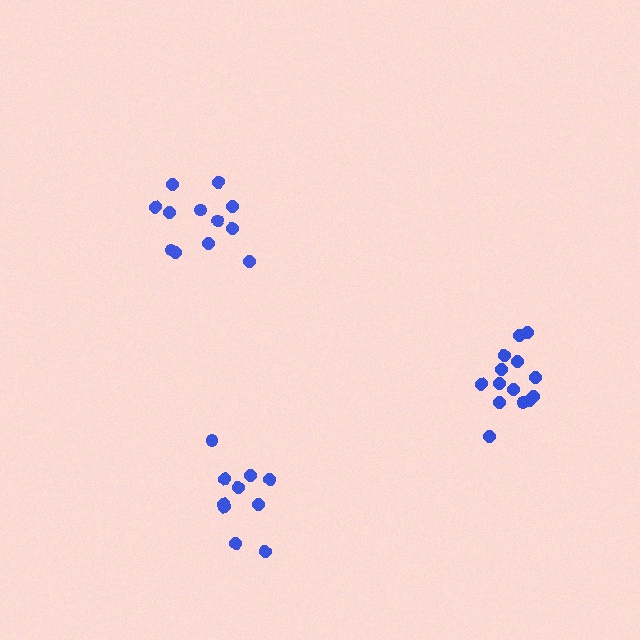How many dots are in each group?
Group 1: 14 dots, Group 2: 10 dots, Group 3: 12 dots (36 total).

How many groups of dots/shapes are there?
There are 3 groups.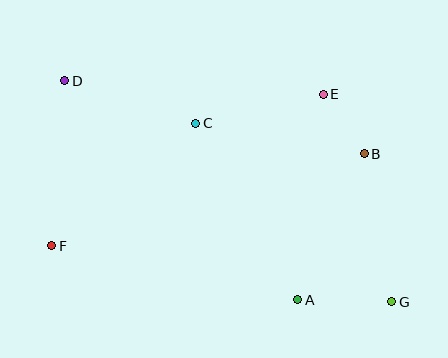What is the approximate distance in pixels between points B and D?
The distance between B and D is approximately 308 pixels.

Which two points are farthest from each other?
Points D and G are farthest from each other.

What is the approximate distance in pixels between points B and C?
The distance between B and C is approximately 171 pixels.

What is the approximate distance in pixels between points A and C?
The distance between A and C is approximately 204 pixels.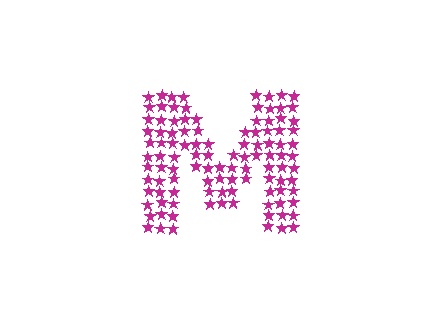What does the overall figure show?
The overall figure shows the letter M.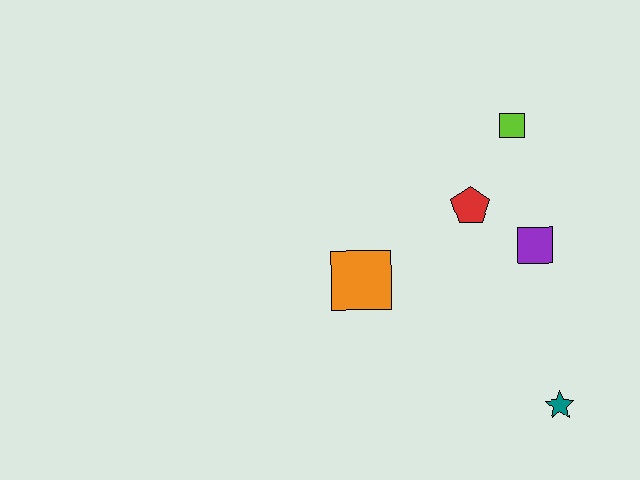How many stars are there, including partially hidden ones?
There is 1 star.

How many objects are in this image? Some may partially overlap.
There are 5 objects.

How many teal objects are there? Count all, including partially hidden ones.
There is 1 teal object.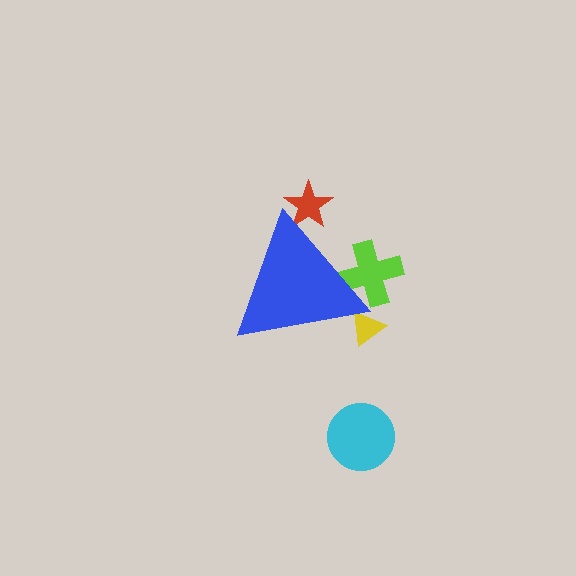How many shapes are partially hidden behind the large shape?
3 shapes are partially hidden.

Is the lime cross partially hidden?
Yes, the lime cross is partially hidden behind the blue triangle.